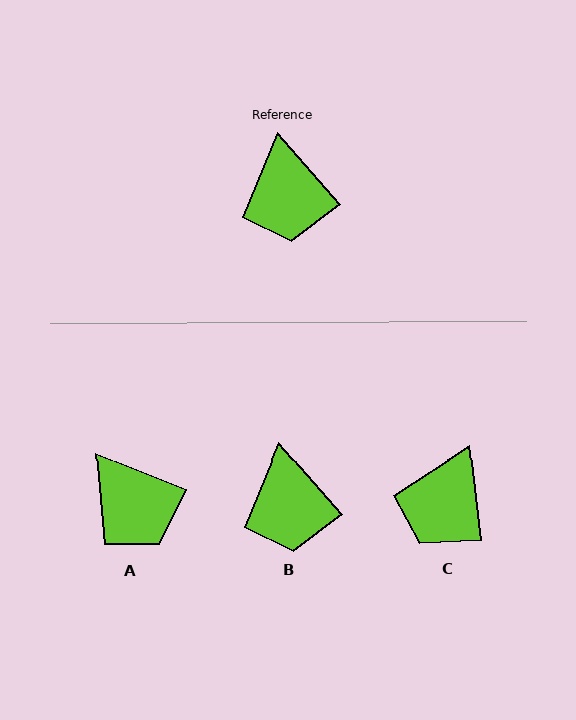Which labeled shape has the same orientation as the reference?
B.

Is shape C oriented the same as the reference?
No, it is off by about 35 degrees.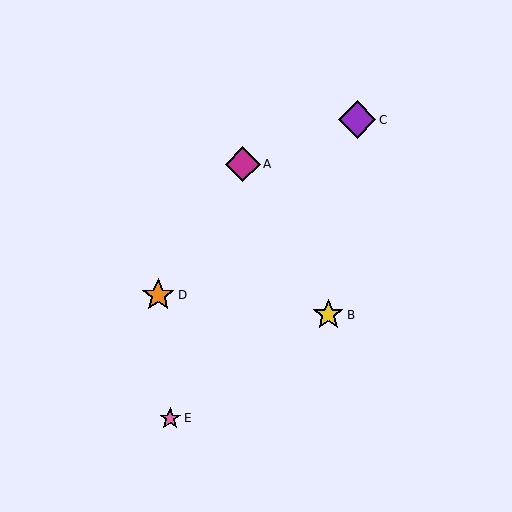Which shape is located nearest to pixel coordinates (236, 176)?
The magenta diamond (labeled A) at (243, 164) is nearest to that location.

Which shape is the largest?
The purple diamond (labeled C) is the largest.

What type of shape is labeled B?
Shape B is a yellow star.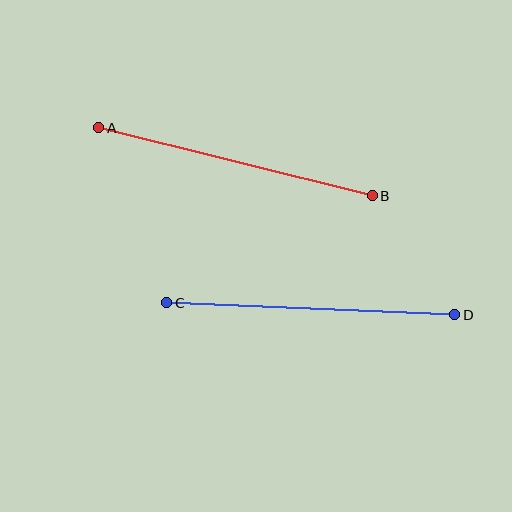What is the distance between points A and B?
The distance is approximately 282 pixels.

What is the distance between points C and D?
The distance is approximately 288 pixels.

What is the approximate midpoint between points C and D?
The midpoint is at approximately (311, 309) pixels.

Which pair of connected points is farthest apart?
Points C and D are farthest apart.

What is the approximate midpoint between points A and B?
The midpoint is at approximately (236, 162) pixels.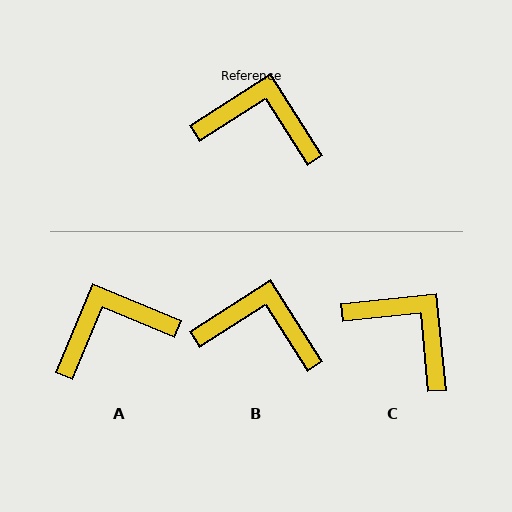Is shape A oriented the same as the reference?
No, it is off by about 35 degrees.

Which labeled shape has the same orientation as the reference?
B.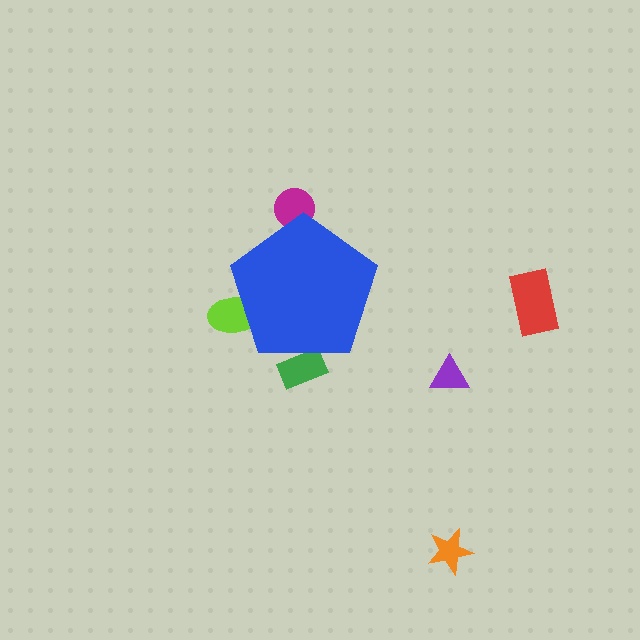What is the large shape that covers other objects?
A blue pentagon.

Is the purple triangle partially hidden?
No, the purple triangle is fully visible.